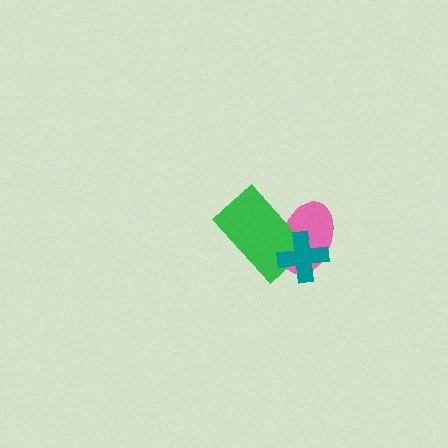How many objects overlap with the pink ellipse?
2 objects overlap with the pink ellipse.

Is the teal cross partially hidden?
No, no other shape covers it.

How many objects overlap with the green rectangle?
2 objects overlap with the green rectangle.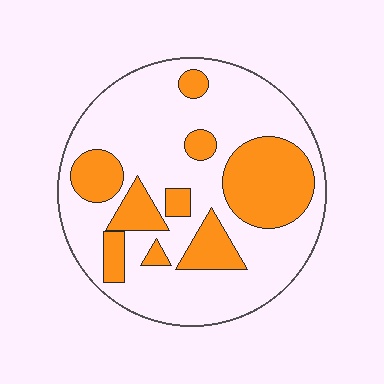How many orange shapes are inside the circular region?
9.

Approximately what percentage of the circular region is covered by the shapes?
Approximately 30%.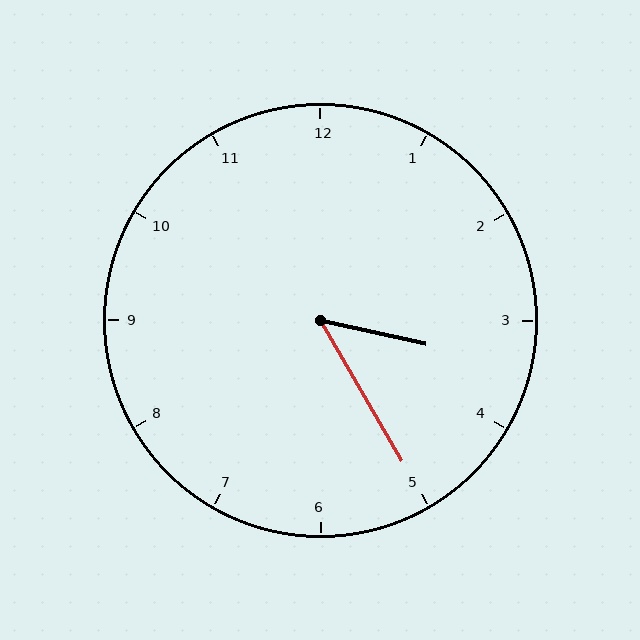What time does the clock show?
3:25.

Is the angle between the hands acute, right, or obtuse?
It is acute.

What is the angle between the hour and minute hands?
Approximately 48 degrees.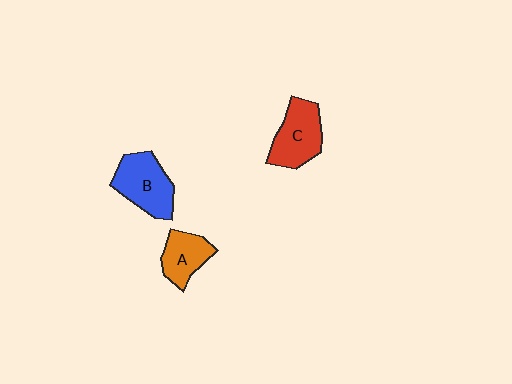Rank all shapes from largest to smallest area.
From largest to smallest: B (blue), C (red), A (orange).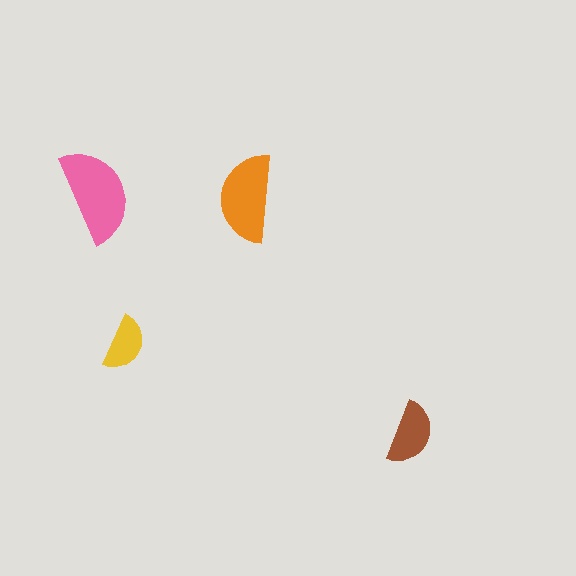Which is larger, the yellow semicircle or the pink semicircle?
The pink one.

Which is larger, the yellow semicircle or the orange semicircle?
The orange one.